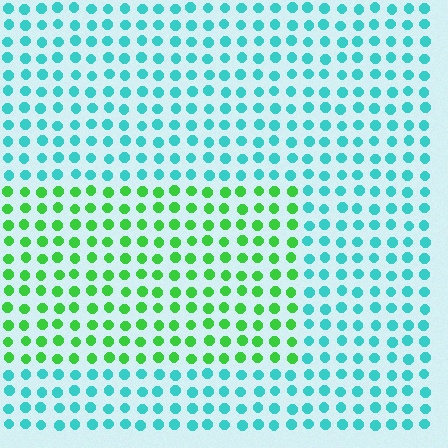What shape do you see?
I see a rectangle.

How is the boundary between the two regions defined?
The boundary is defined purely by a slight shift in hue (about 56 degrees). Spacing, size, and orientation are identical on both sides.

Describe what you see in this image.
The image is filled with small cyan elements in a uniform arrangement. A rectangle-shaped region is visible where the elements are tinted to a slightly different hue, forming a subtle color boundary.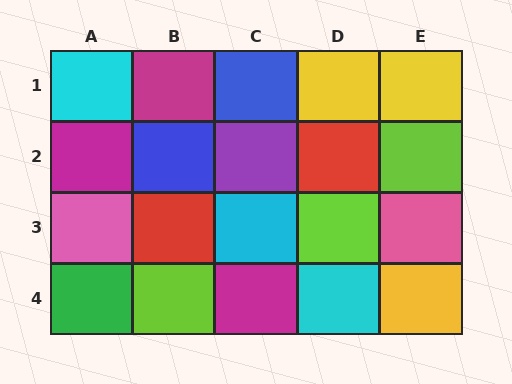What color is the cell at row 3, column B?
Red.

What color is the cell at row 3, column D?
Lime.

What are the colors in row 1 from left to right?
Cyan, magenta, blue, yellow, yellow.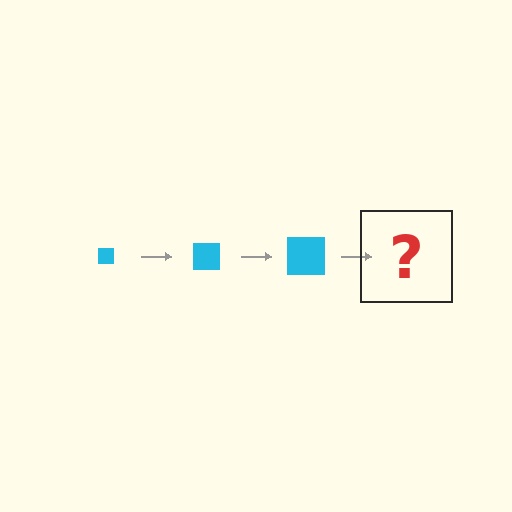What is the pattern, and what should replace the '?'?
The pattern is that the square gets progressively larger each step. The '?' should be a cyan square, larger than the previous one.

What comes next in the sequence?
The next element should be a cyan square, larger than the previous one.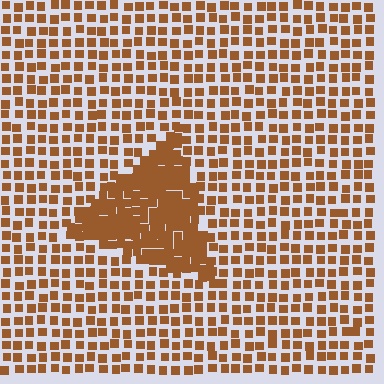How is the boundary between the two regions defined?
The boundary is defined by a change in element density (approximately 2.1x ratio). All elements are the same color, size, and shape.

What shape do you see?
I see a triangle.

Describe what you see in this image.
The image contains small brown elements arranged at two different densities. A triangle-shaped region is visible where the elements are more densely packed than the surrounding area.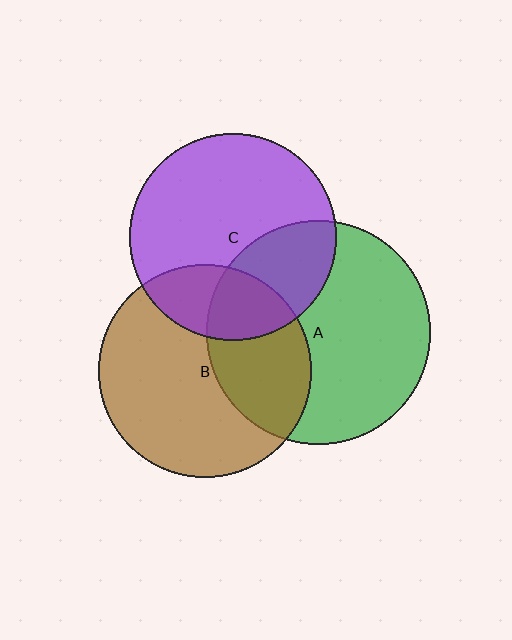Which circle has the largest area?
Circle A (green).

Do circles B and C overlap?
Yes.